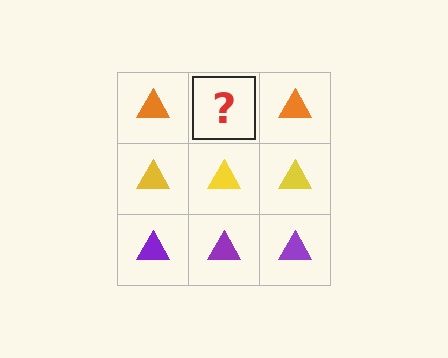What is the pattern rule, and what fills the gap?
The rule is that each row has a consistent color. The gap should be filled with an orange triangle.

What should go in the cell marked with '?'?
The missing cell should contain an orange triangle.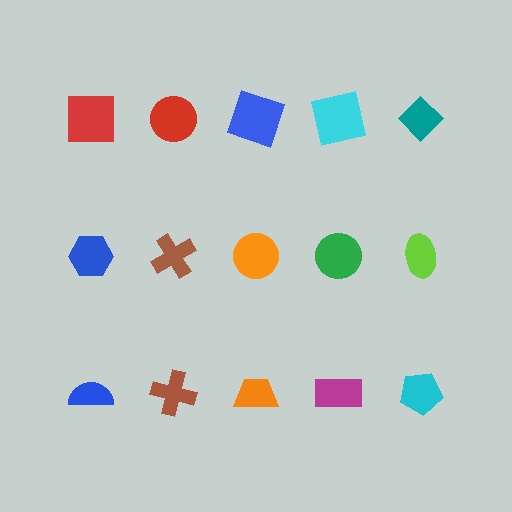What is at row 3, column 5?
A cyan pentagon.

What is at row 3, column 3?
An orange trapezoid.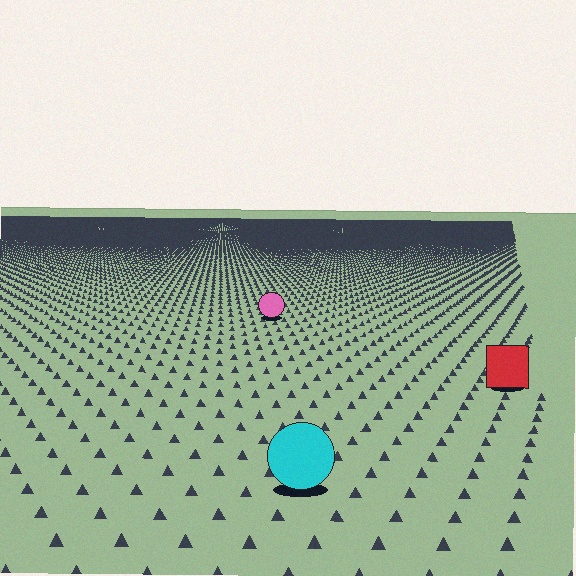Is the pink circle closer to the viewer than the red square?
No. The red square is closer — you can tell from the texture gradient: the ground texture is coarser near it.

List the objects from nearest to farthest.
From nearest to farthest: the cyan circle, the red square, the pink circle.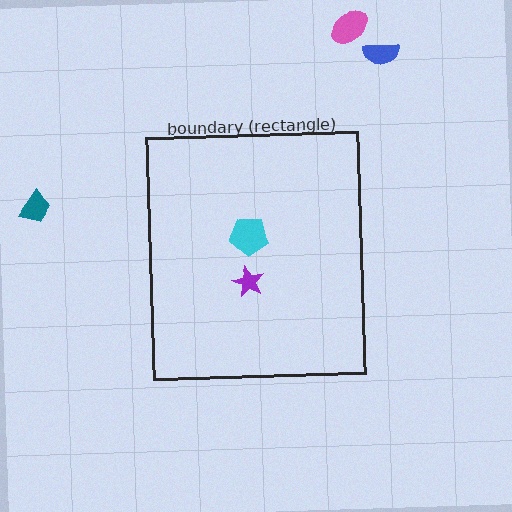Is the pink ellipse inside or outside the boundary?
Outside.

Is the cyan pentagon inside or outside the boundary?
Inside.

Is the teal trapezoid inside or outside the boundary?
Outside.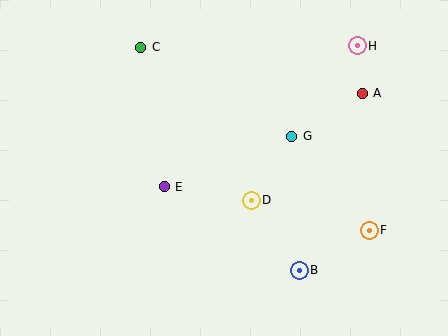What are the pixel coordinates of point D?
Point D is at (251, 200).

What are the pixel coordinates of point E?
Point E is at (164, 187).